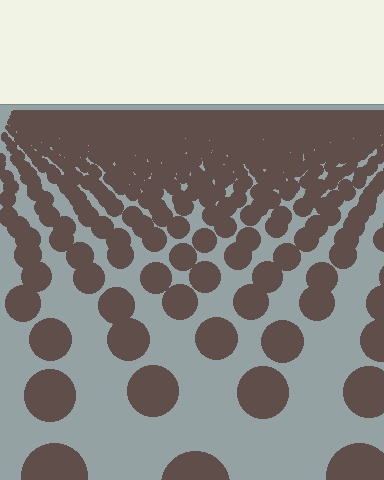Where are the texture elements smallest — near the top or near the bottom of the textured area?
Near the top.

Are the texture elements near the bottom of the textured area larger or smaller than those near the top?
Larger. Near the bottom, elements are closer to the viewer and appear at a bigger on-screen size.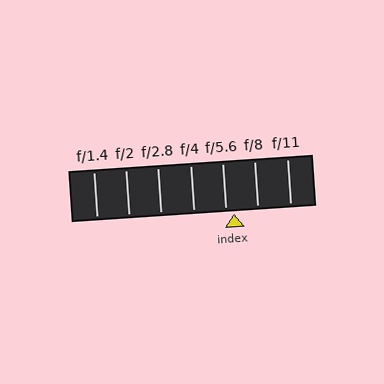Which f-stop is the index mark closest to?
The index mark is closest to f/5.6.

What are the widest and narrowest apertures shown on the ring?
The widest aperture shown is f/1.4 and the narrowest is f/11.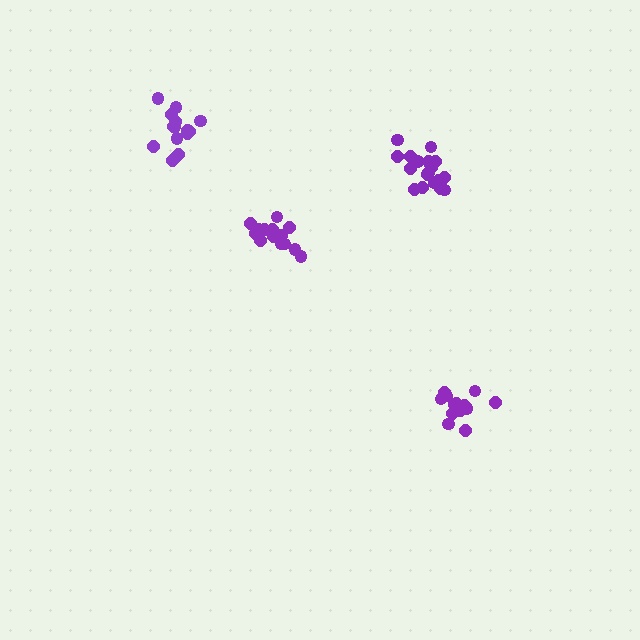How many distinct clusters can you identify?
There are 4 distinct clusters.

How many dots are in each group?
Group 1: 14 dots, Group 2: 15 dots, Group 3: 15 dots, Group 4: 19 dots (63 total).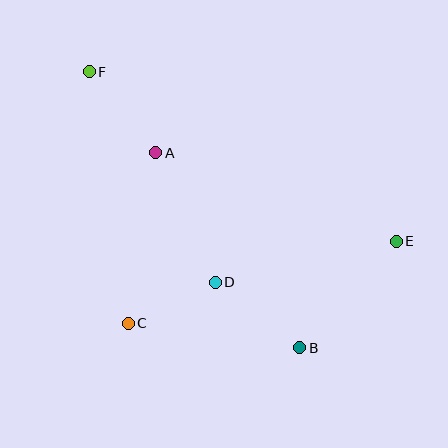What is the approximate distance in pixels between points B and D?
The distance between B and D is approximately 107 pixels.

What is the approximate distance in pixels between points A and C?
The distance between A and C is approximately 173 pixels.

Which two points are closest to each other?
Points C and D are closest to each other.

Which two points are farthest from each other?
Points E and F are farthest from each other.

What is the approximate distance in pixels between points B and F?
The distance between B and F is approximately 347 pixels.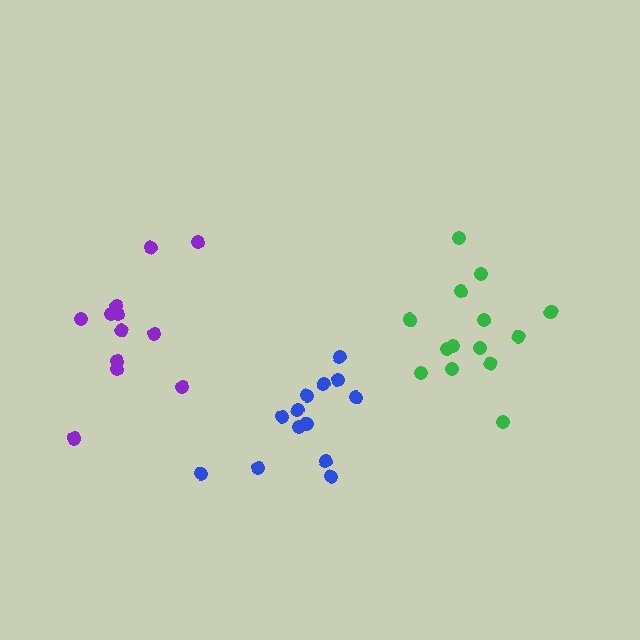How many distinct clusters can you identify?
There are 3 distinct clusters.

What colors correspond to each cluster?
The clusters are colored: purple, green, blue.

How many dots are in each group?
Group 1: 12 dots, Group 2: 14 dots, Group 3: 13 dots (39 total).